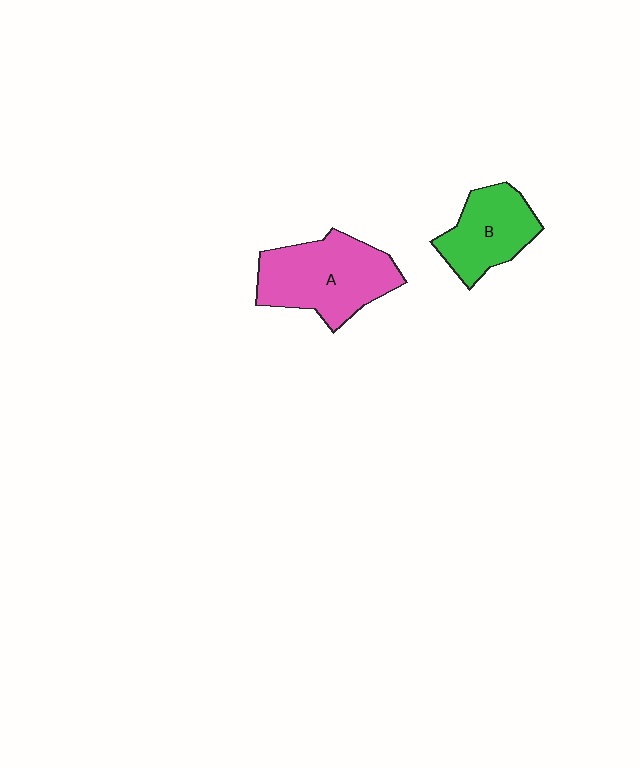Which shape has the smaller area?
Shape B (green).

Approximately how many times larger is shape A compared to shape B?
Approximately 1.4 times.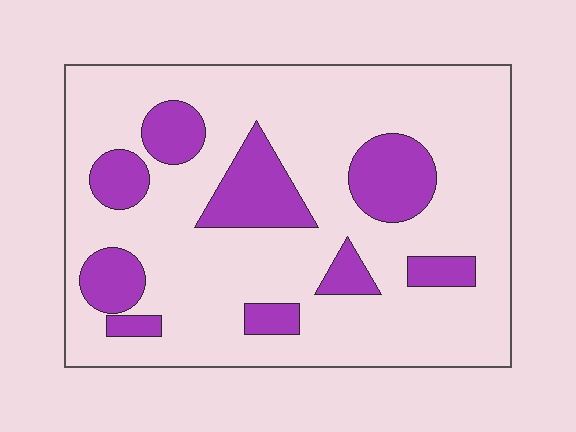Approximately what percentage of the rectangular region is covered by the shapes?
Approximately 20%.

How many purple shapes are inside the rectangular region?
9.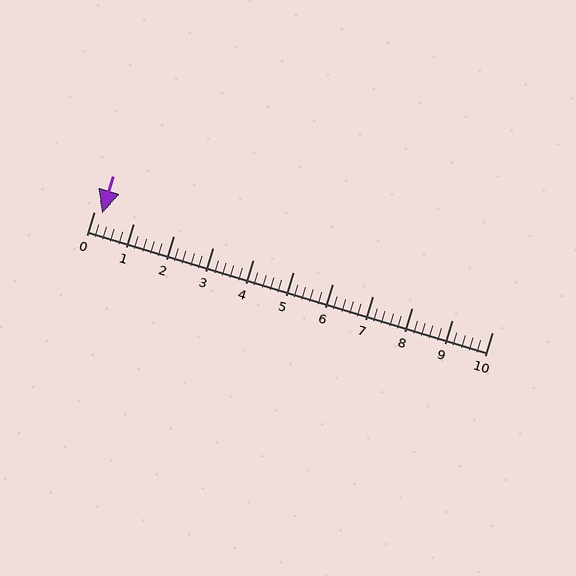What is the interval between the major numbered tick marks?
The major tick marks are spaced 1 units apart.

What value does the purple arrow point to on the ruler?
The purple arrow points to approximately 0.2.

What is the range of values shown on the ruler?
The ruler shows values from 0 to 10.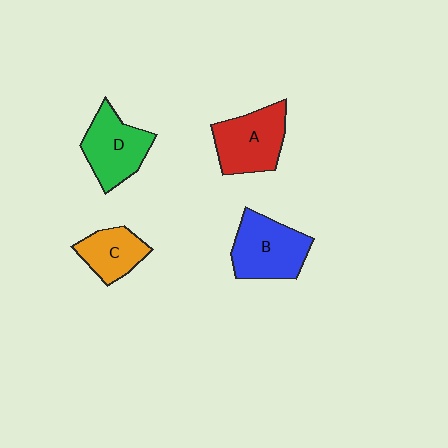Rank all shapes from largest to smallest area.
From largest to smallest: B (blue), A (red), D (green), C (orange).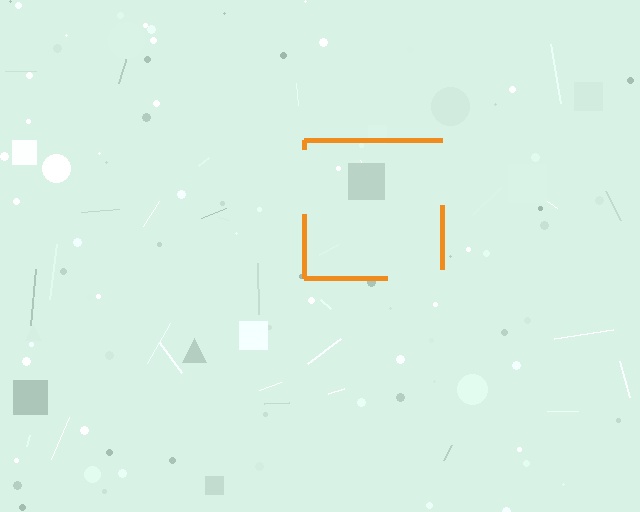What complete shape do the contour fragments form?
The contour fragments form a square.